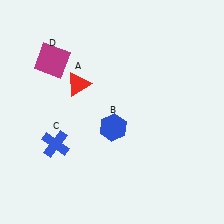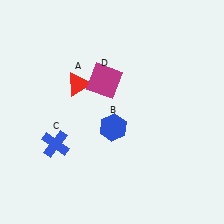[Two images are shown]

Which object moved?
The magenta square (D) moved right.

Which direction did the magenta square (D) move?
The magenta square (D) moved right.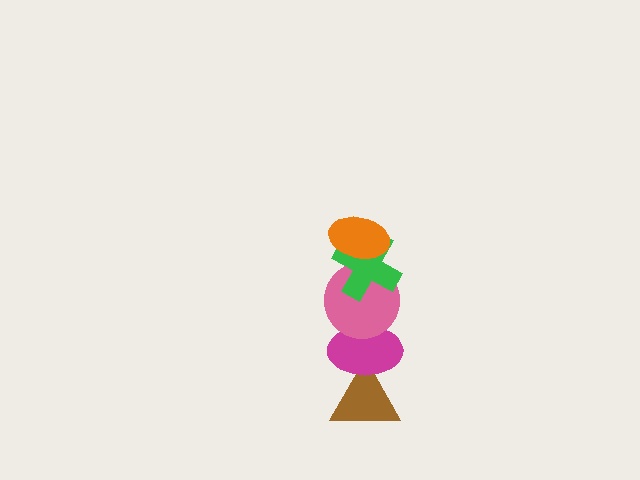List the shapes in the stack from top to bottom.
From top to bottom: the orange ellipse, the green cross, the pink circle, the magenta ellipse, the brown triangle.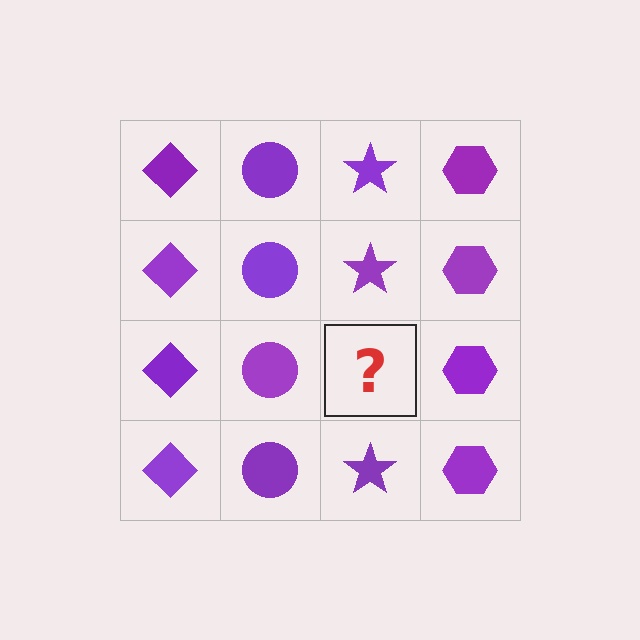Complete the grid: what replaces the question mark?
The question mark should be replaced with a purple star.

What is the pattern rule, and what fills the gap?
The rule is that each column has a consistent shape. The gap should be filled with a purple star.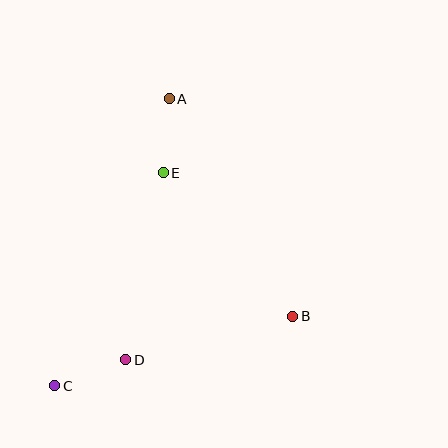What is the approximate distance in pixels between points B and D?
The distance between B and D is approximately 173 pixels.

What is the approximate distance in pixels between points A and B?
The distance between A and B is approximately 250 pixels.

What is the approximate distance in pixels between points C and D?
The distance between C and D is approximately 76 pixels.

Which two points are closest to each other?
Points A and E are closest to each other.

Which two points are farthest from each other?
Points A and C are farthest from each other.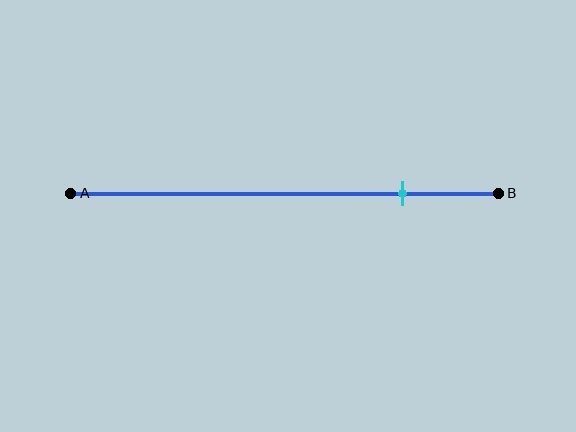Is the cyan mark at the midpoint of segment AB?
No, the mark is at about 80% from A, not at the 50% midpoint.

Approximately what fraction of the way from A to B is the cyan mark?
The cyan mark is approximately 80% of the way from A to B.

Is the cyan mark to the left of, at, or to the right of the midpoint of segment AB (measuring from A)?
The cyan mark is to the right of the midpoint of segment AB.